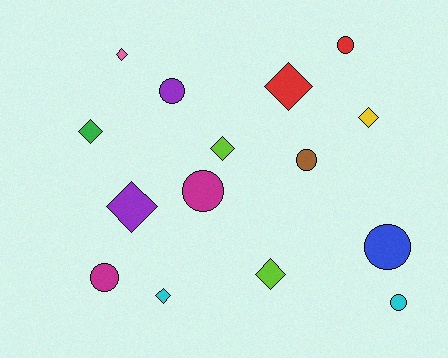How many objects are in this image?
There are 15 objects.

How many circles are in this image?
There are 7 circles.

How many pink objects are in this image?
There is 1 pink object.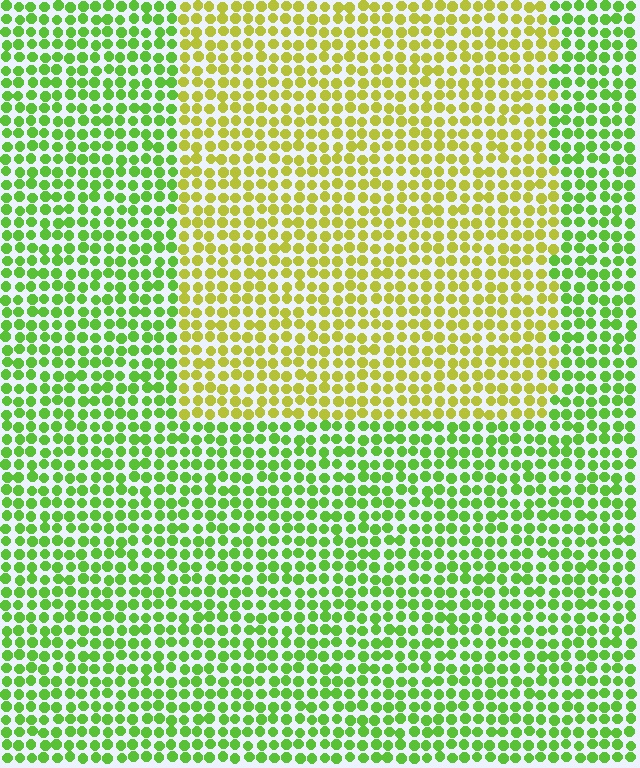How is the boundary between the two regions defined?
The boundary is defined purely by a slight shift in hue (about 40 degrees). Spacing, size, and orientation are identical on both sides.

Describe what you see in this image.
The image is filled with small lime elements in a uniform arrangement. A rectangle-shaped region is visible where the elements are tinted to a slightly different hue, forming a subtle color boundary.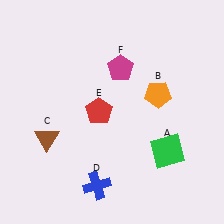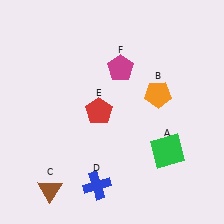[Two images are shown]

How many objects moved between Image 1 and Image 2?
1 object moved between the two images.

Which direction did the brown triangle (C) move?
The brown triangle (C) moved down.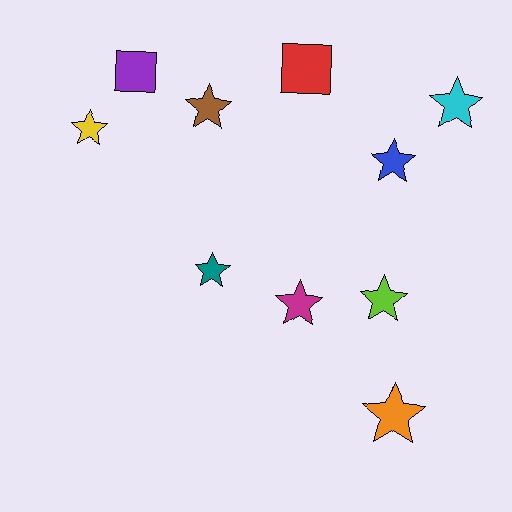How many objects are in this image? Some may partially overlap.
There are 10 objects.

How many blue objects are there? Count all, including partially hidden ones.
There is 1 blue object.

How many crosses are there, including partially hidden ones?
There are no crosses.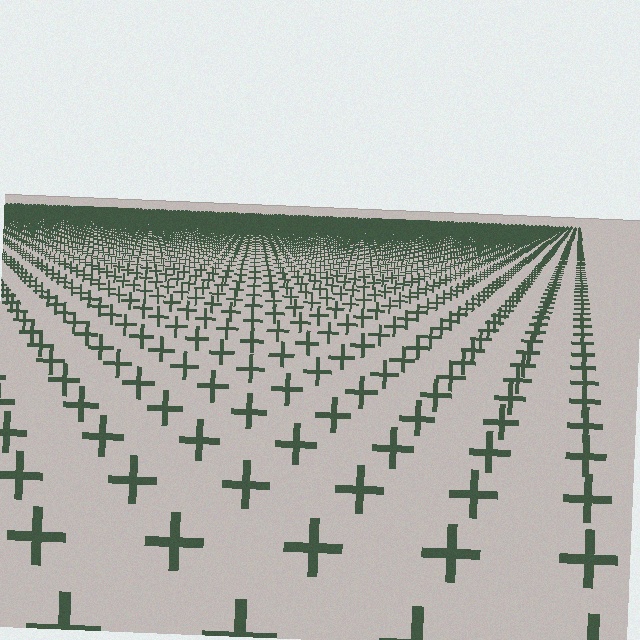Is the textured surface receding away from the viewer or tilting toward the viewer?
The surface is receding away from the viewer. Texture elements get smaller and denser toward the top.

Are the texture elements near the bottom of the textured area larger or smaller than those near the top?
Larger. Near the bottom, elements are closer to the viewer and appear at a bigger on-screen size.